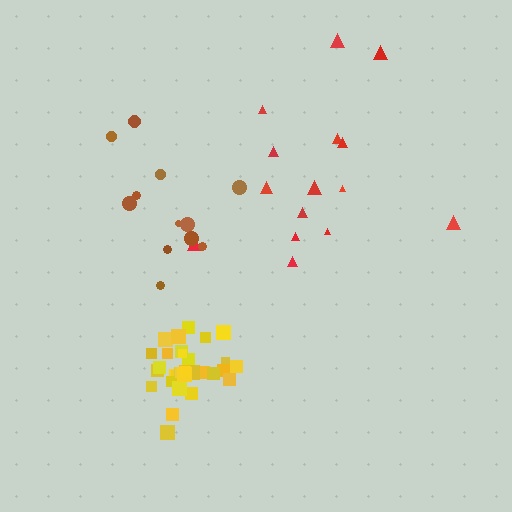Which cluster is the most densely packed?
Yellow.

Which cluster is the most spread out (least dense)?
Red.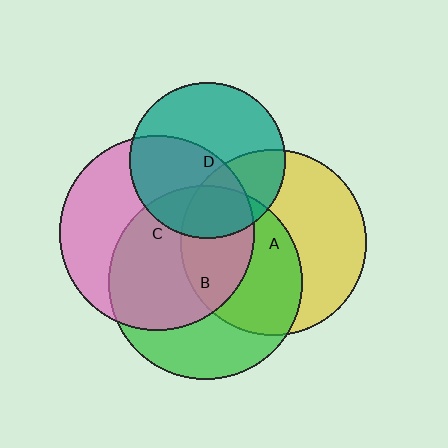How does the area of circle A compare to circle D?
Approximately 1.4 times.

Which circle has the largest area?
Circle C (pink).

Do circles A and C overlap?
Yes.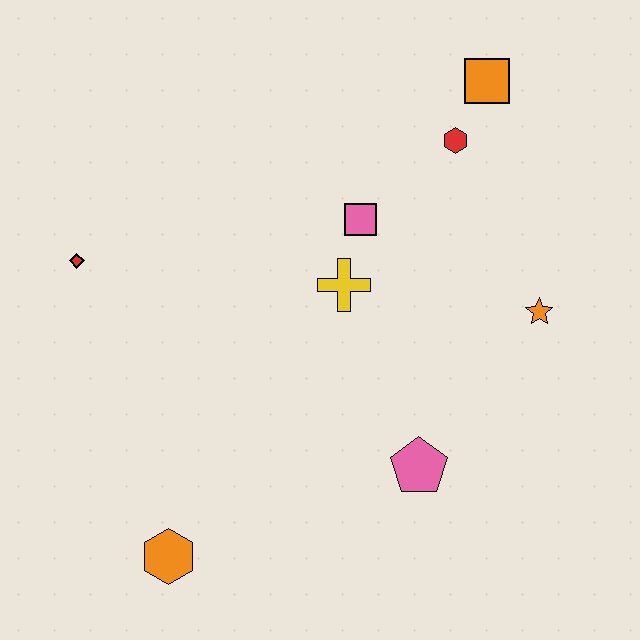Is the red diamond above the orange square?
No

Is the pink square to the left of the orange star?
Yes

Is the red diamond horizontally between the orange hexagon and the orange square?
No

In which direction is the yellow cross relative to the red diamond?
The yellow cross is to the right of the red diamond.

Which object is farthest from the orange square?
The orange hexagon is farthest from the orange square.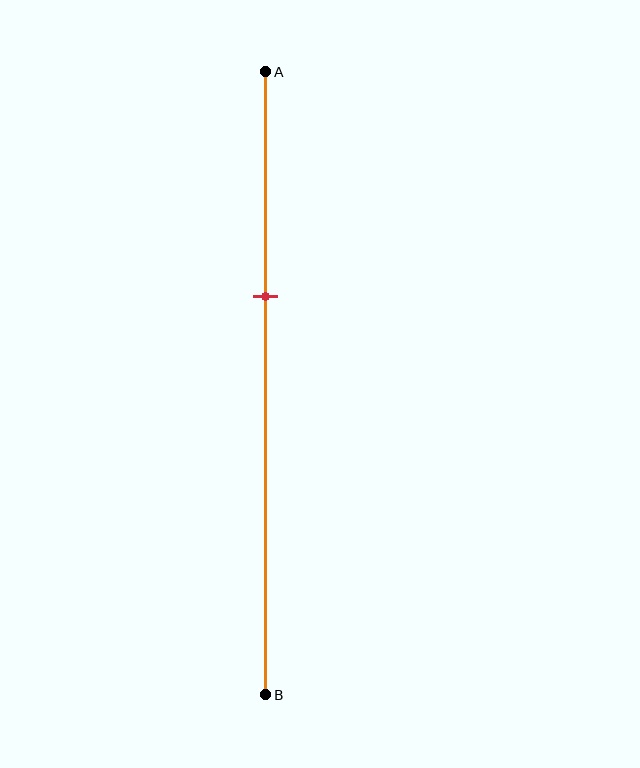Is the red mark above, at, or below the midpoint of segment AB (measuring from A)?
The red mark is above the midpoint of segment AB.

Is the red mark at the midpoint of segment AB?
No, the mark is at about 35% from A, not at the 50% midpoint.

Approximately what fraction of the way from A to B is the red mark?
The red mark is approximately 35% of the way from A to B.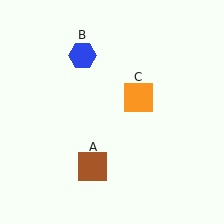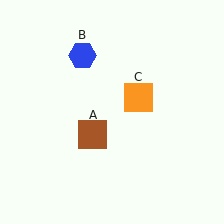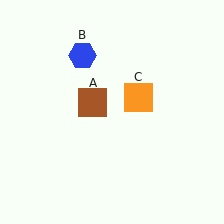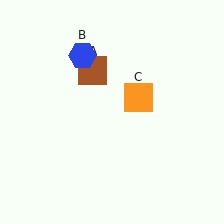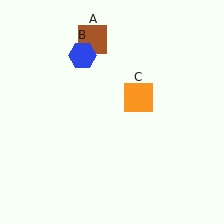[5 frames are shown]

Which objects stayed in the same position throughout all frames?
Blue hexagon (object B) and orange square (object C) remained stationary.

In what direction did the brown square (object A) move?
The brown square (object A) moved up.